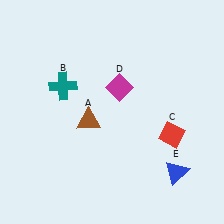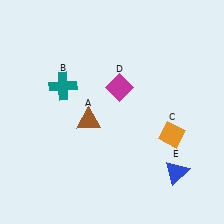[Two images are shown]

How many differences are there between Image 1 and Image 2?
There is 1 difference between the two images.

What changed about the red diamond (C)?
In Image 1, C is red. In Image 2, it changed to orange.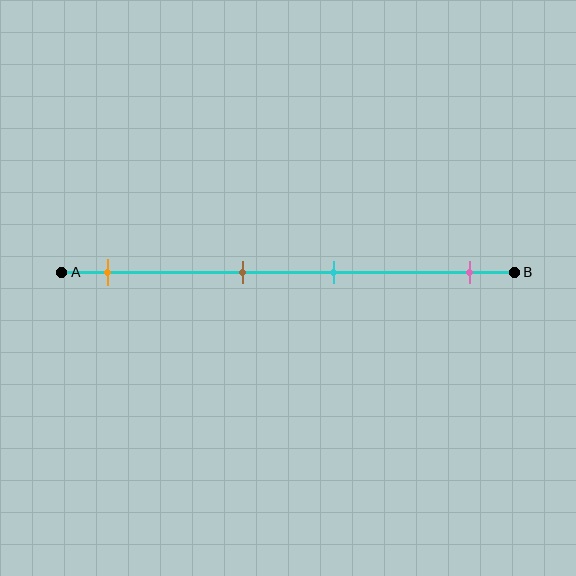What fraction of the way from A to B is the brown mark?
The brown mark is approximately 40% (0.4) of the way from A to B.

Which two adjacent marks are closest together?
The brown and cyan marks are the closest adjacent pair.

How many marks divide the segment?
There are 4 marks dividing the segment.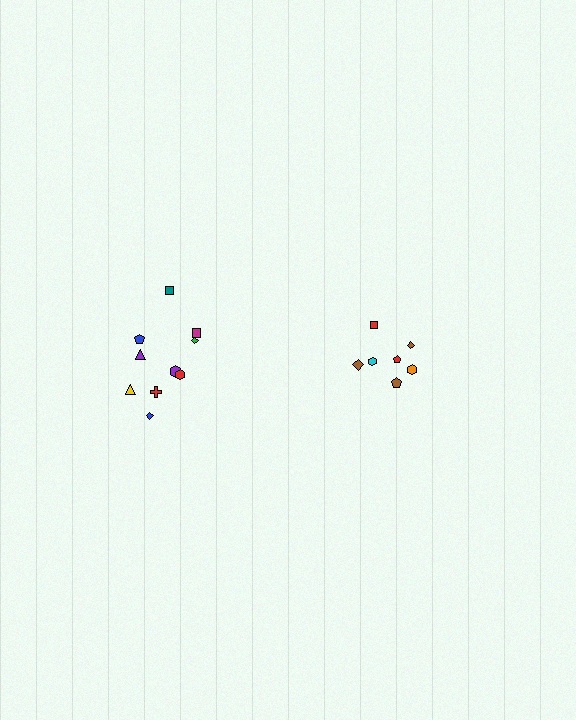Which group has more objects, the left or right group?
The left group.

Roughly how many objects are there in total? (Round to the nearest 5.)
Roughly 20 objects in total.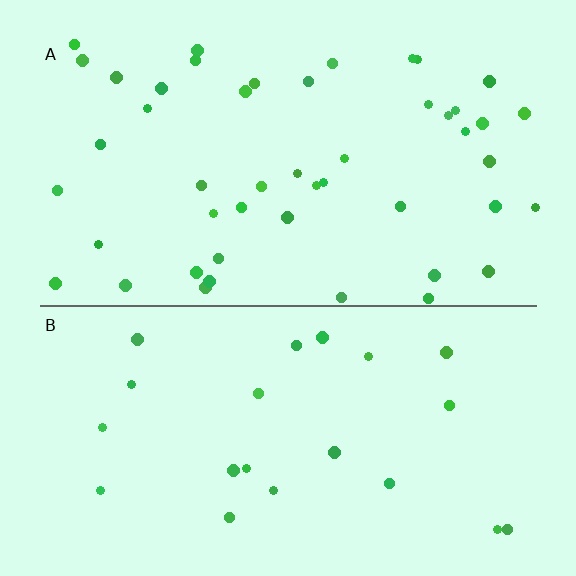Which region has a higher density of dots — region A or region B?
A (the top).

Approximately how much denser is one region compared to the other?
Approximately 2.2× — region A over region B.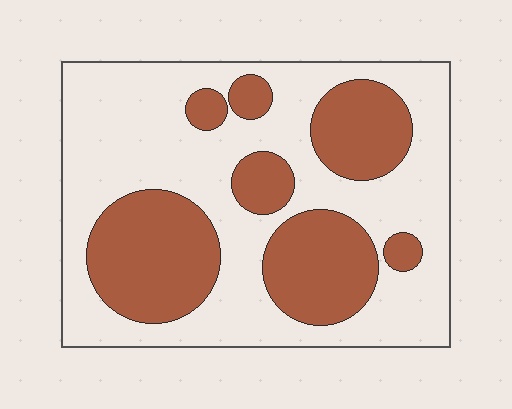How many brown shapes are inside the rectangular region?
7.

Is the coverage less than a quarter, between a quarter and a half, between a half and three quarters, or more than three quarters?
Between a quarter and a half.